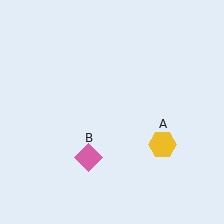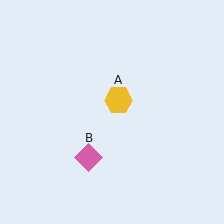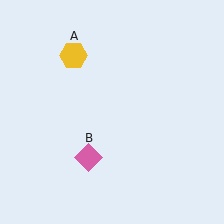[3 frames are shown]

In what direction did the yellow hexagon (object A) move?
The yellow hexagon (object A) moved up and to the left.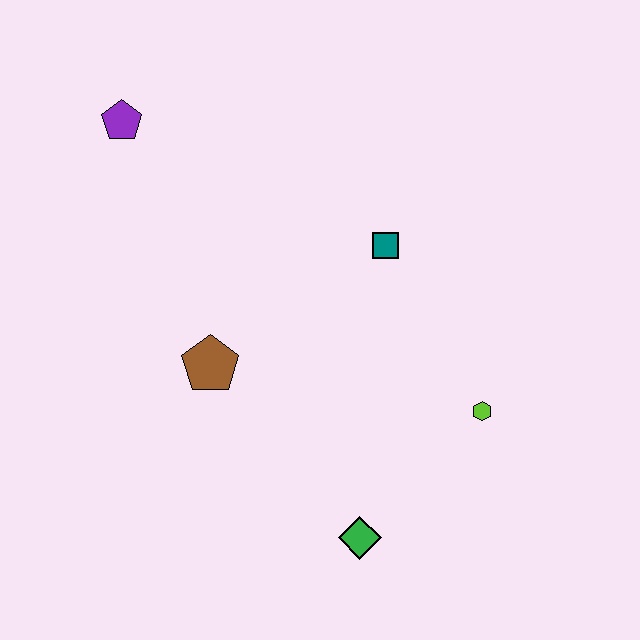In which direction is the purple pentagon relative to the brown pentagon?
The purple pentagon is above the brown pentagon.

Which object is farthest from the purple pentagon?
The green diamond is farthest from the purple pentagon.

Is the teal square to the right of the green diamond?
Yes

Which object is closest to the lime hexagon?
The green diamond is closest to the lime hexagon.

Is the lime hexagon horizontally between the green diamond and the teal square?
No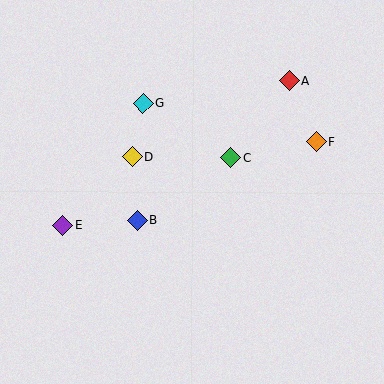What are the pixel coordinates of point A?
Point A is at (289, 80).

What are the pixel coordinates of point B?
Point B is at (137, 220).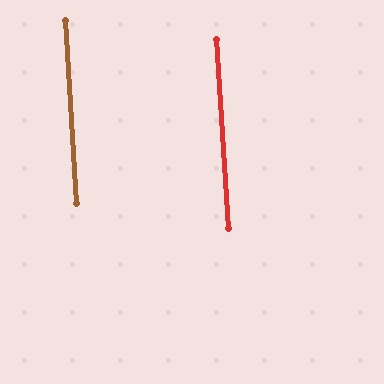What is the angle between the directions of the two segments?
Approximately 0 degrees.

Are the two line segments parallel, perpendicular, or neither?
Parallel — their directions differ by only 0.3°.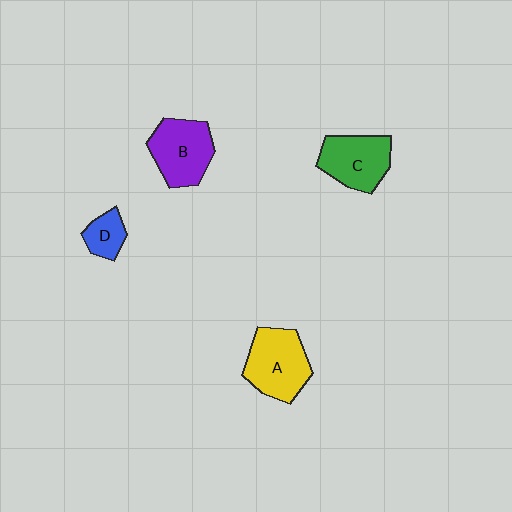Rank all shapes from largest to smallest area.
From largest to smallest: A (yellow), B (purple), C (green), D (blue).